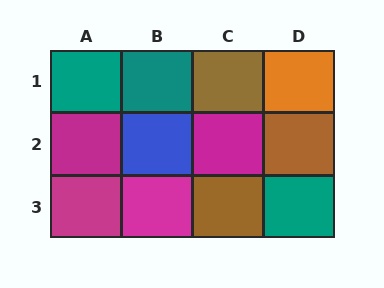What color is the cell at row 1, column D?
Orange.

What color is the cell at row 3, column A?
Magenta.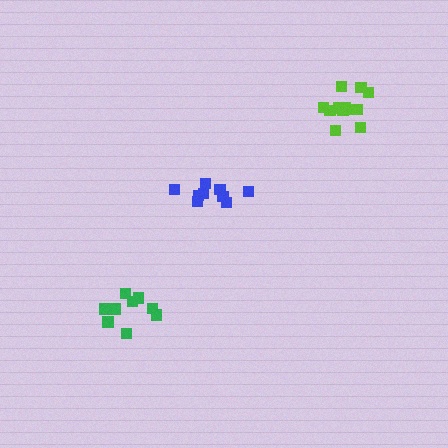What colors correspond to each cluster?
The clusters are colored: blue, lime, green.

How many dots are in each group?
Group 1: 9 dots, Group 2: 12 dots, Group 3: 9 dots (30 total).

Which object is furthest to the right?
The lime cluster is rightmost.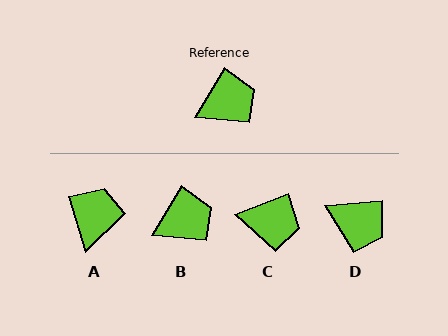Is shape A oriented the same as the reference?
No, it is off by about 49 degrees.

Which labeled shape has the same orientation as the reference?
B.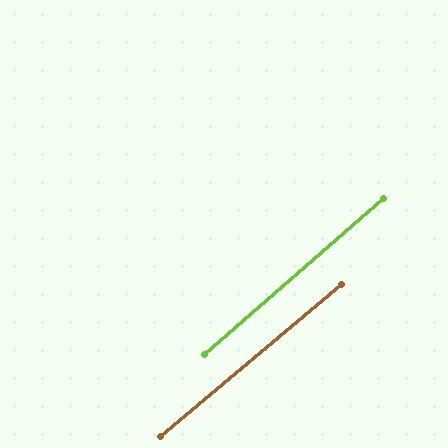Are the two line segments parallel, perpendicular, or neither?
Parallel — their directions differ by only 1.1°.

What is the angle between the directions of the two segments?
Approximately 1 degree.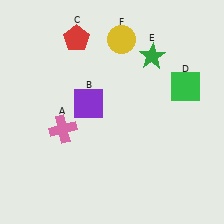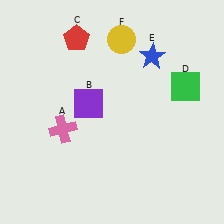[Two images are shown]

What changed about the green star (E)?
In Image 1, E is green. In Image 2, it changed to blue.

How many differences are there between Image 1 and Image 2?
There is 1 difference between the two images.